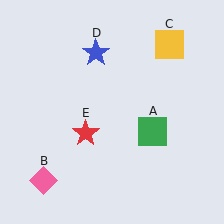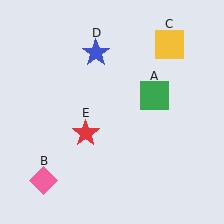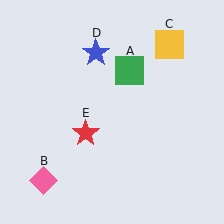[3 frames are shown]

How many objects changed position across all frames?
1 object changed position: green square (object A).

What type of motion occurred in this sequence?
The green square (object A) rotated counterclockwise around the center of the scene.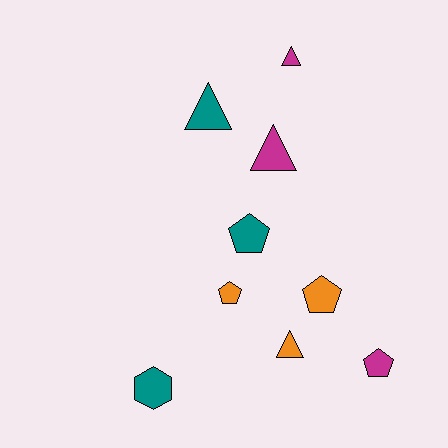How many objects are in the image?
There are 9 objects.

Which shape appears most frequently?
Pentagon, with 4 objects.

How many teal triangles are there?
There is 1 teal triangle.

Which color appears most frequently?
Teal, with 3 objects.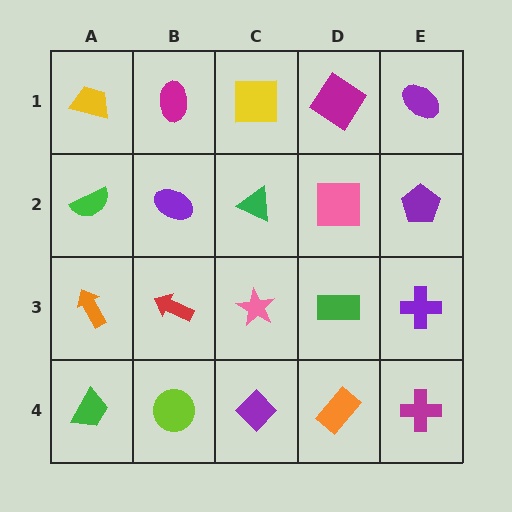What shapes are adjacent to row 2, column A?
A yellow trapezoid (row 1, column A), an orange arrow (row 3, column A), a purple ellipse (row 2, column B).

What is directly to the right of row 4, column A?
A lime circle.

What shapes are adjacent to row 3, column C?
A green triangle (row 2, column C), a purple diamond (row 4, column C), a red arrow (row 3, column B), a green rectangle (row 3, column D).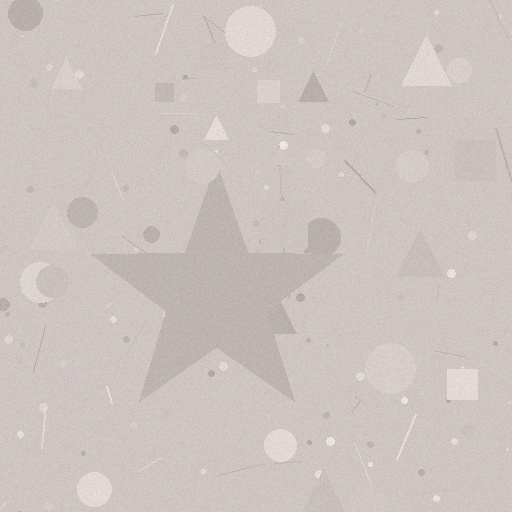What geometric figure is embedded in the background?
A star is embedded in the background.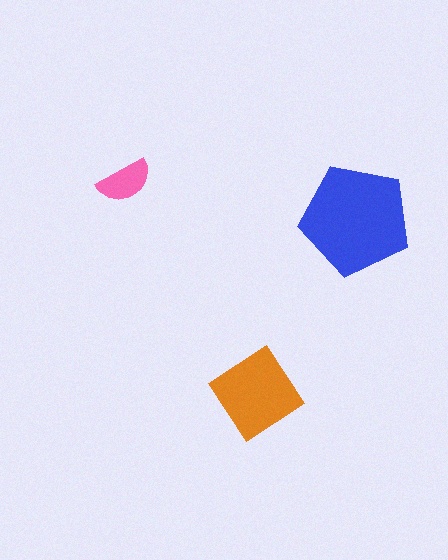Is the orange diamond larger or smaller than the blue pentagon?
Smaller.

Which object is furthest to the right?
The blue pentagon is rightmost.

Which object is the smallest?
The pink semicircle.